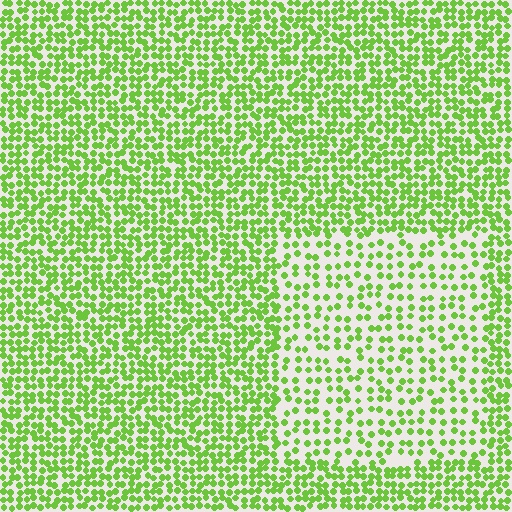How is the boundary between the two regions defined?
The boundary is defined by a change in element density (approximately 1.9x ratio). All elements are the same color, size, and shape.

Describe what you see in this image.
The image contains small lime elements arranged at two different densities. A rectangle-shaped region is visible where the elements are less densely packed than the surrounding area.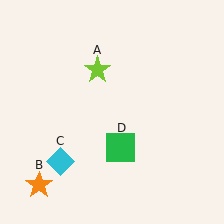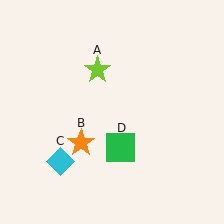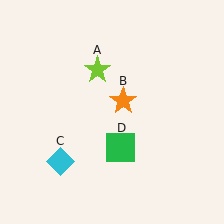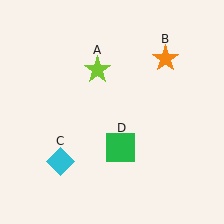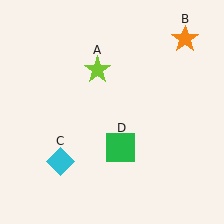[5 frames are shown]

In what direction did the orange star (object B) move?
The orange star (object B) moved up and to the right.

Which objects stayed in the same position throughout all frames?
Lime star (object A) and cyan diamond (object C) and green square (object D) remained stationary.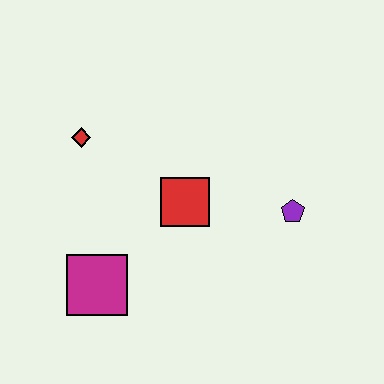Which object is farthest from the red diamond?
The purple pentagon is farthest from the red diamond.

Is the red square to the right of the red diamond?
Yes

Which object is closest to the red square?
The purple pentagon is closest to the red square.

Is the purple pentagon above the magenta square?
Yes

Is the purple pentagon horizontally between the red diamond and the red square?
No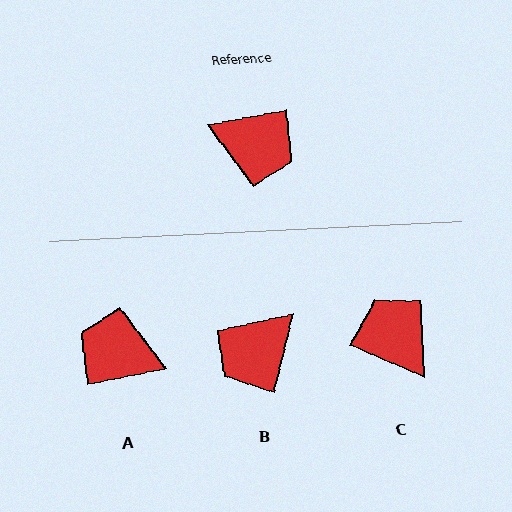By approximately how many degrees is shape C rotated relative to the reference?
Approximately 146 degrees counter-clockwise.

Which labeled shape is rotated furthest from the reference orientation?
A, about 179 degrees away.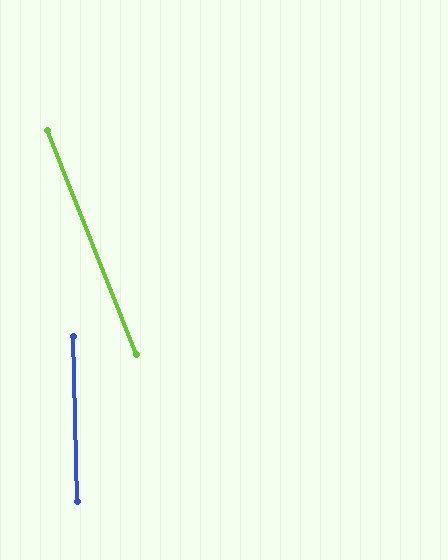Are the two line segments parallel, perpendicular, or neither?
Neither parallel nor perpendicular — they differ by about 20°.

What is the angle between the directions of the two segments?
Approximately 20 degrees.